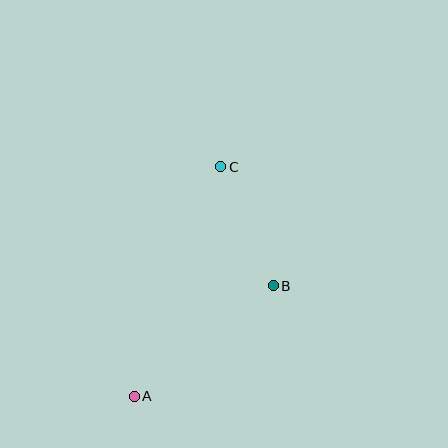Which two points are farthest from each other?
Points A and C are farthest from each other.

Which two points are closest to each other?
Points B and C are closest to each other.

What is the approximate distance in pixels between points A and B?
The distance between A and B is approximately 177 pixels.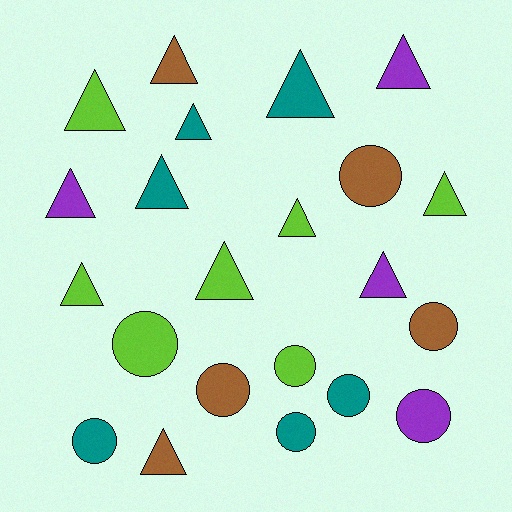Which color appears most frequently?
Lime, with 7 objects.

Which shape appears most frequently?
Triangle, with 13 objects.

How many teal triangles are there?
There are 3 teal triangles.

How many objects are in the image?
There are 22 objects.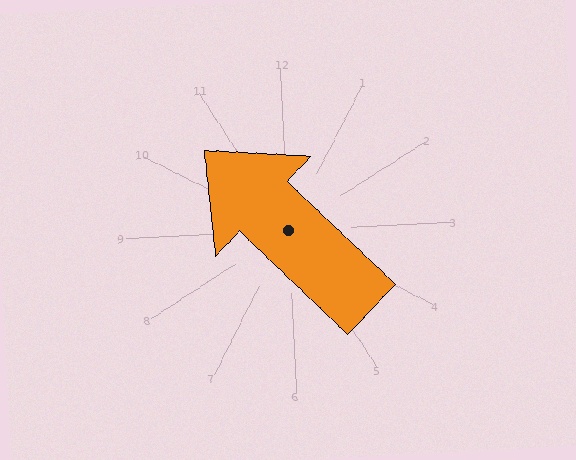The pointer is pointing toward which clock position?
Roughly 11 o'clock.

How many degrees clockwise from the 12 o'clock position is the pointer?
Approximately 317 degrees.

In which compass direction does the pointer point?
Northwest.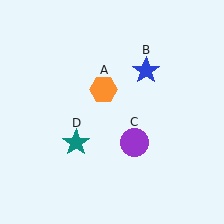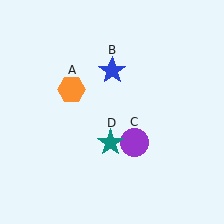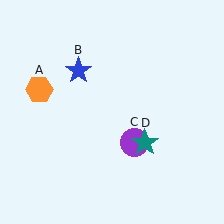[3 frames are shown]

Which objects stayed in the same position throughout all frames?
Purple circle (object C) remained stationary.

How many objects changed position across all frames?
3 objects changed position: orange hexagon (object A), blue star (object B), teal star (object D).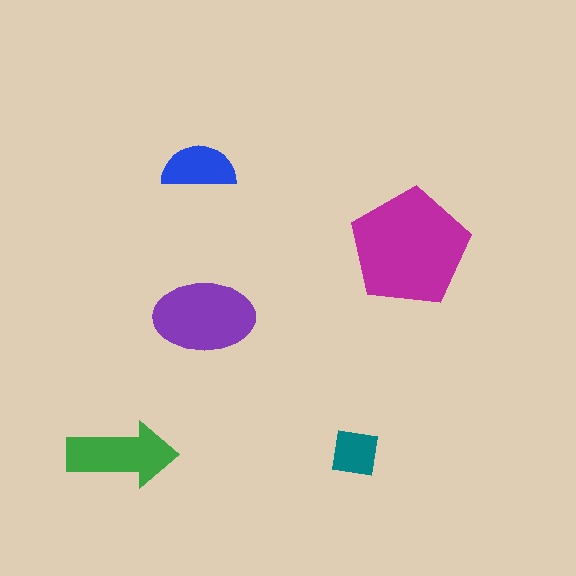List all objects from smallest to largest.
The teal square, the blue semicircle, the green arrow, the purple ellipse, the magenta pentagon.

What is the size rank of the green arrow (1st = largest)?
3rd.